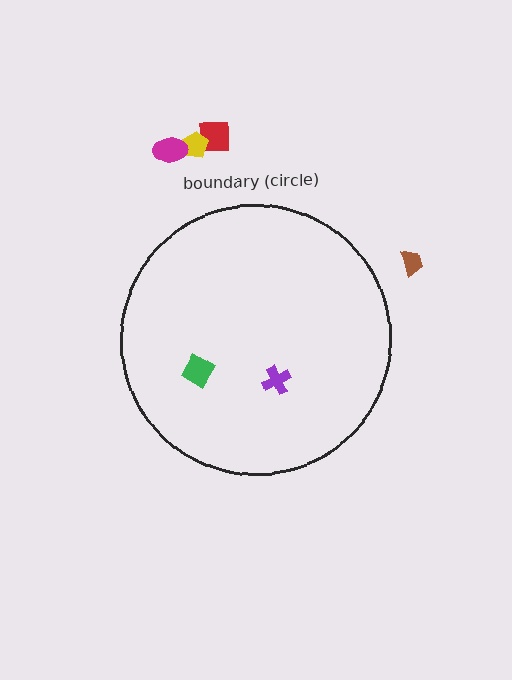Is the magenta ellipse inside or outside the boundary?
Outside.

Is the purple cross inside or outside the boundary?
Inside.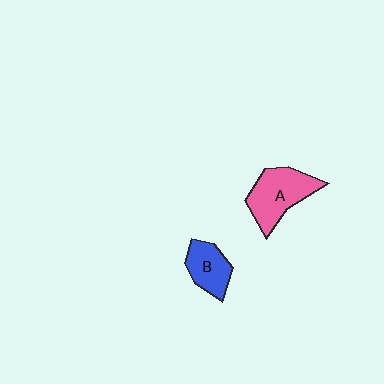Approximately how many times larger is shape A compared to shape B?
Approximately 1.5 times.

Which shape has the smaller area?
Shape B (blue).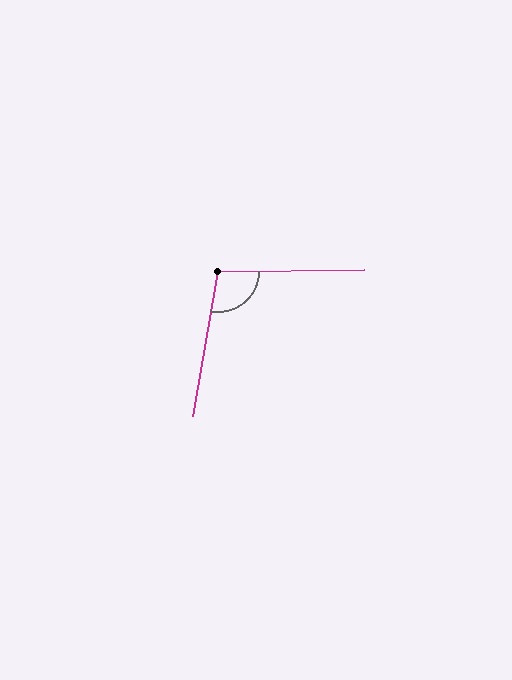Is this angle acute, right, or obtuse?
It is obtuse.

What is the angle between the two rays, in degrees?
Approximately 101 degrees.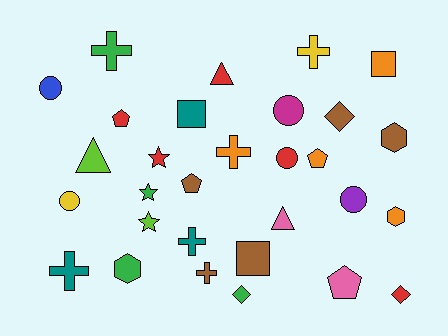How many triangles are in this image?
There are 3 triangles.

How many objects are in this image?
There are 30 objects.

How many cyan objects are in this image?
There are no cyan objects.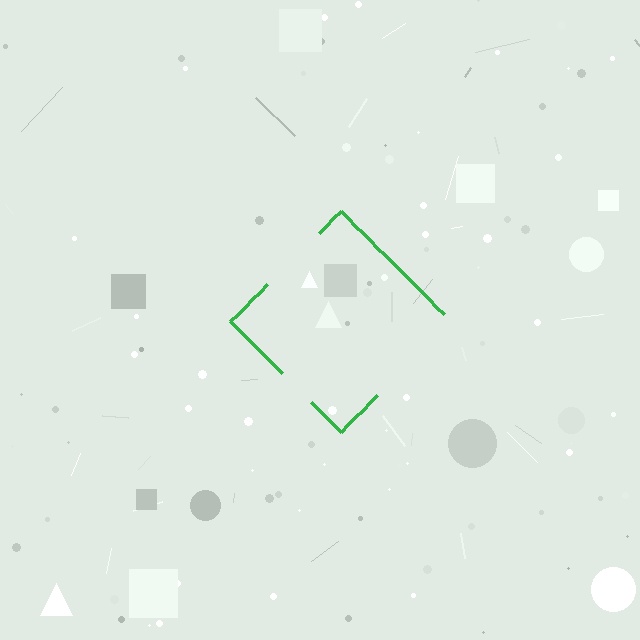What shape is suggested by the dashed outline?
The dashed outline suggests a diamond.